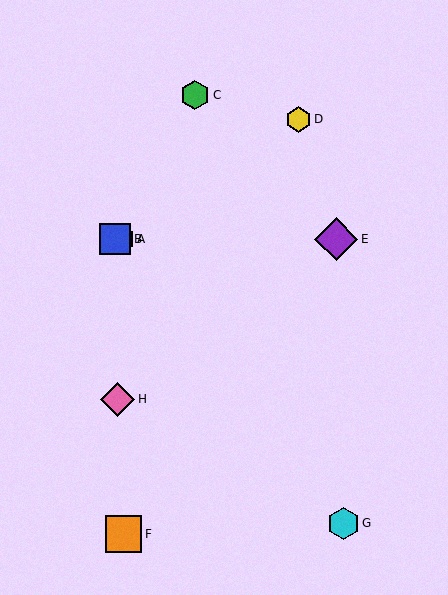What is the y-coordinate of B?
Object B is at y≈239.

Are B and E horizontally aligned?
Yes, both are at y≈239.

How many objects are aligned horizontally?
3 objects (A, B, E) are aligned horizontally.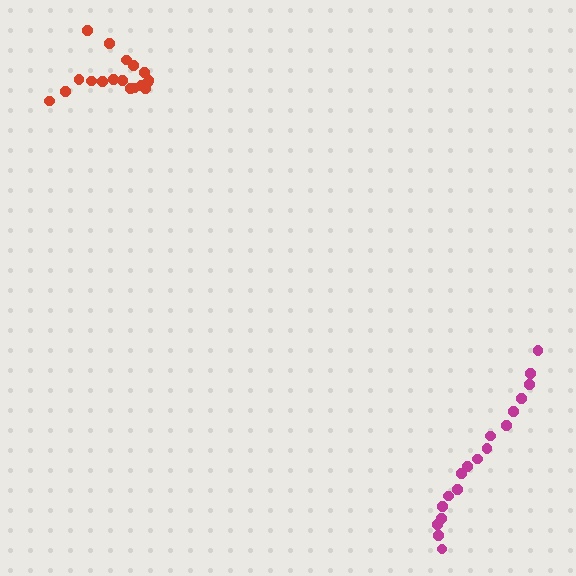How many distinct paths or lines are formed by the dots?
There are 2 distinct paths.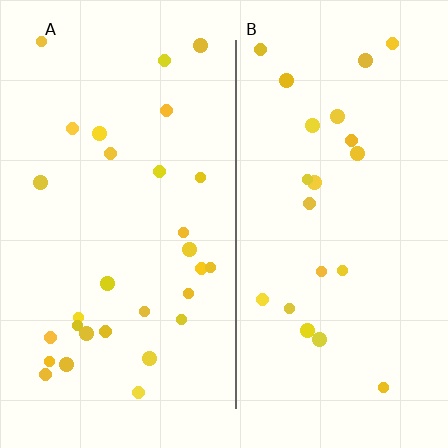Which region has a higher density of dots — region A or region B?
A (the left).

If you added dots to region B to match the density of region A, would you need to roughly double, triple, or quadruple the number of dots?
Approximately double.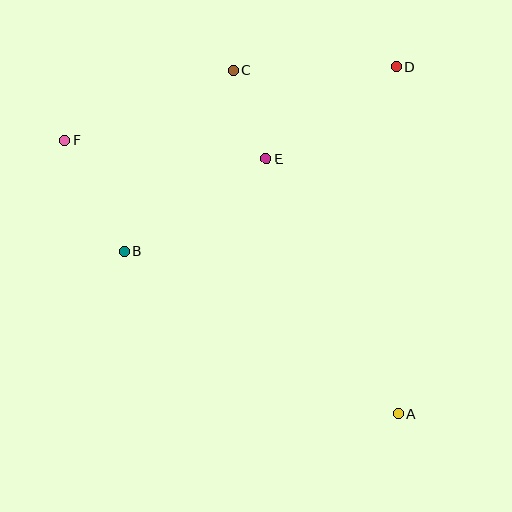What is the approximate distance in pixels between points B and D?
The distance between B and D is approximately 328 pixels.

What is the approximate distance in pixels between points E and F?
The distance between E and F is approximately 202 pixels.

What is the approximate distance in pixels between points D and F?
The distance between D and F is approximately 339 pixels.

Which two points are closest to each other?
Points C and E are closest to each other.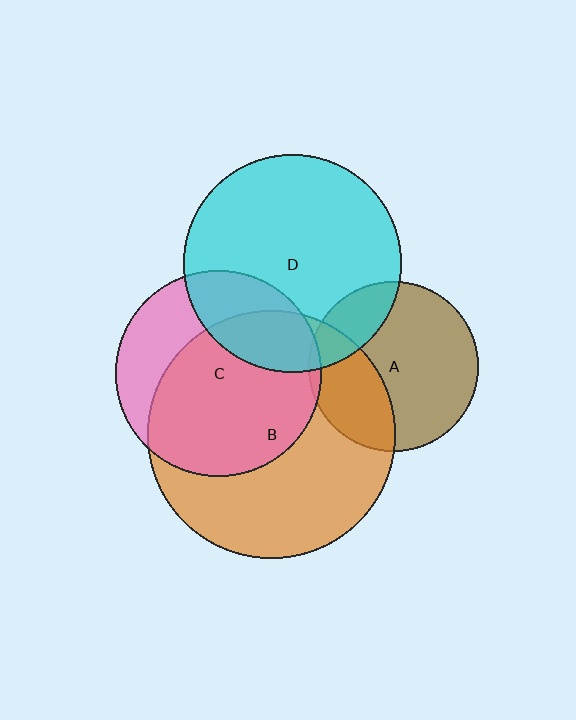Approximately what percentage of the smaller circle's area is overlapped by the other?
Approximately 5%.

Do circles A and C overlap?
Yes.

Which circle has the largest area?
Circle B (orange).